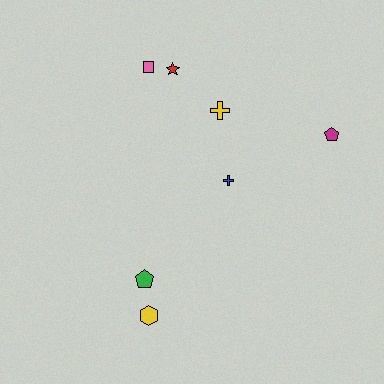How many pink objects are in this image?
There is 1 pink object.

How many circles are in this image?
There are no circles.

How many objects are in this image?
There are 7 objects.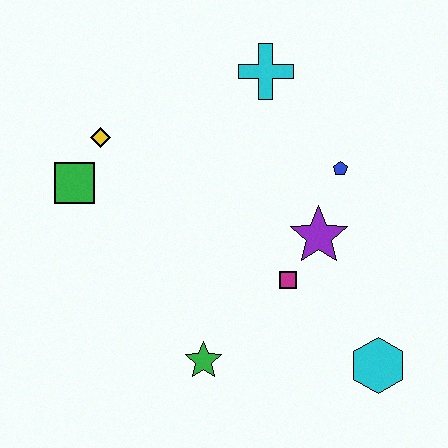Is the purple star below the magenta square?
No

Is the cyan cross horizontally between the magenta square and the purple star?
No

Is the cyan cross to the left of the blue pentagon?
Yes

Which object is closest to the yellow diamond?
The green square is closest to the yellow diamond.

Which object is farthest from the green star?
The cyan cross is farthest from the green star.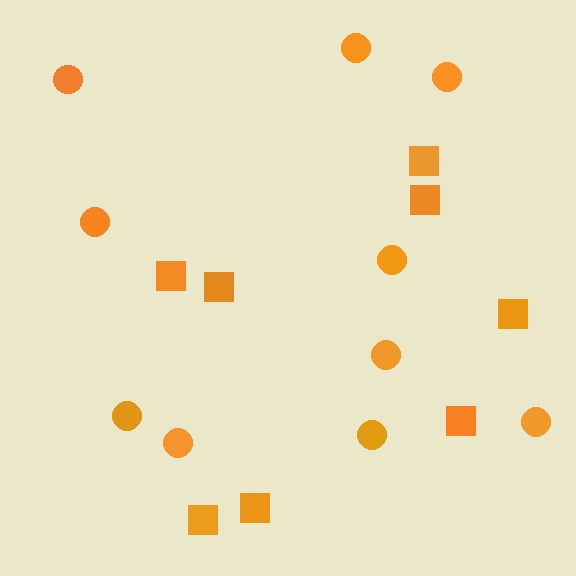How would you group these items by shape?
There are 2 groups: one group of circles (10) and one group of squares (8).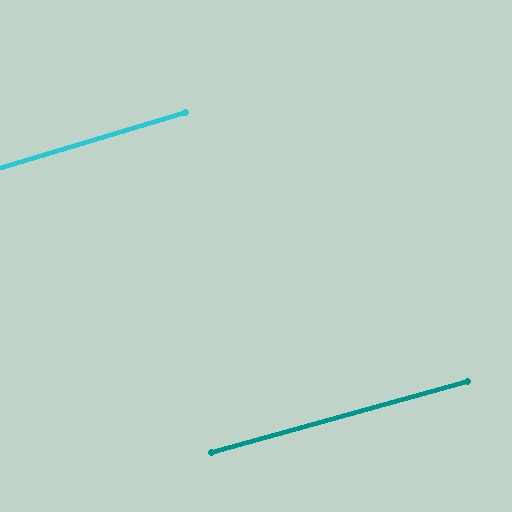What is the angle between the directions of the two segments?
Approximately 1 degree.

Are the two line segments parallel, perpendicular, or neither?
Parallel — their directions differ by only 1.1°.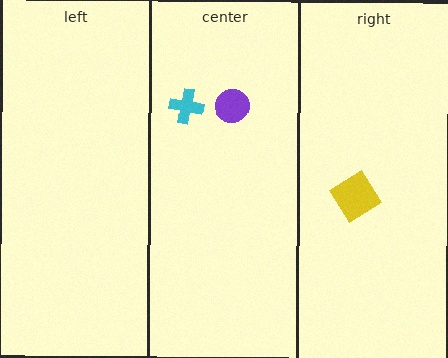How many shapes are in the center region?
2.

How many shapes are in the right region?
1.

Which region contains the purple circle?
The center region.